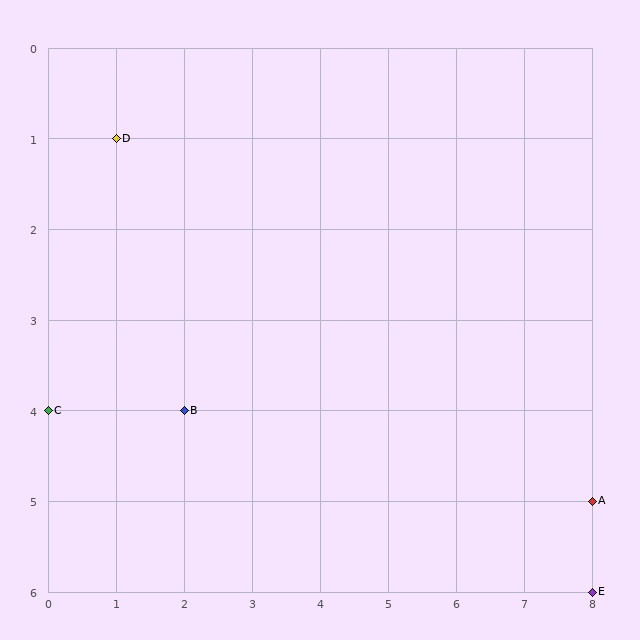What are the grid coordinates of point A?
Point A is at grid coordinates (8, 5).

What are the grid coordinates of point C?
Point C is at grid coordinates (0, 4).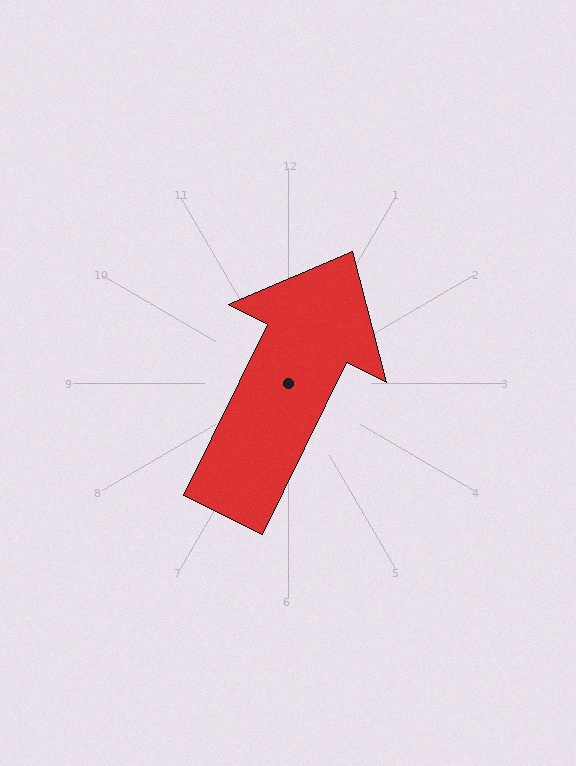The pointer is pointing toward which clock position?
Roughly 1 o'clock.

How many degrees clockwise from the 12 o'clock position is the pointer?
Approximately 26 degrees.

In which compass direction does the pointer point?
Northeast.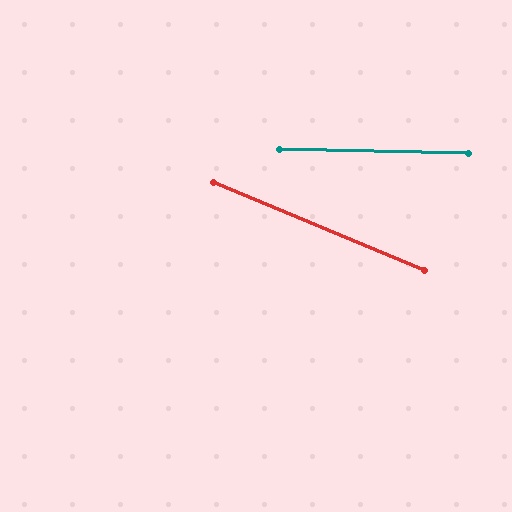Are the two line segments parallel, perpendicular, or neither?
Neither parallel nor perpendicular — they differ by about 21°.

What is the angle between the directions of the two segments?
Approximately 21 degrees.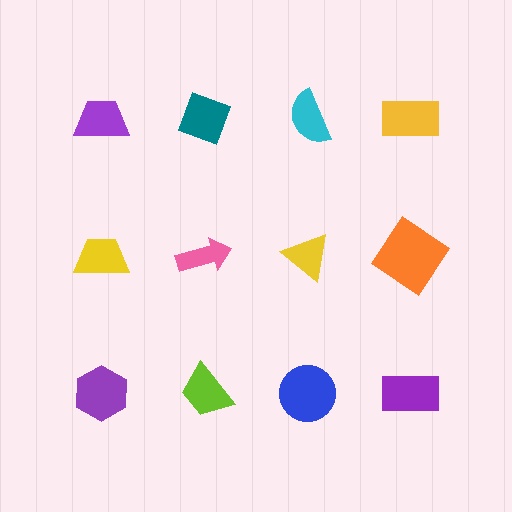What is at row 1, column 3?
A cyan semicircle.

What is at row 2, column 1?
A yellow trapezoid.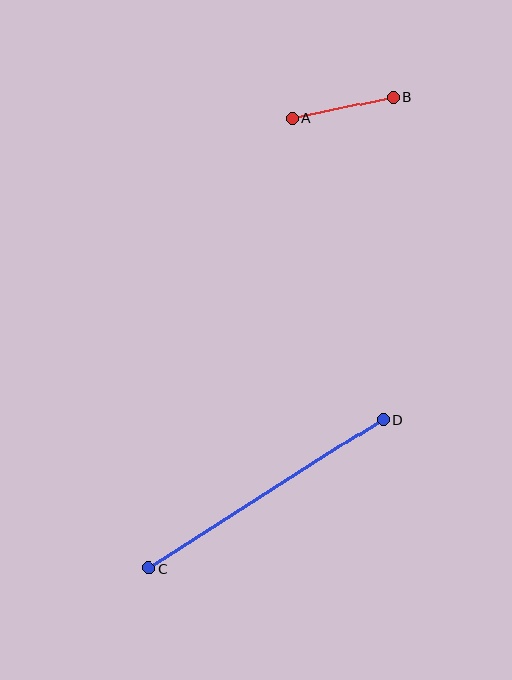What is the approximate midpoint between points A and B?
The midpoint is at approximately (343, 108) pixels.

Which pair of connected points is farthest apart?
Points C and D are farthest apart.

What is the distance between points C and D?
The distance is approximately 278 pixels.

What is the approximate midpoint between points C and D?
The midpoint is at approximately (266, 494) pixels.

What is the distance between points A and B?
The distance is approximately 103 pixels.